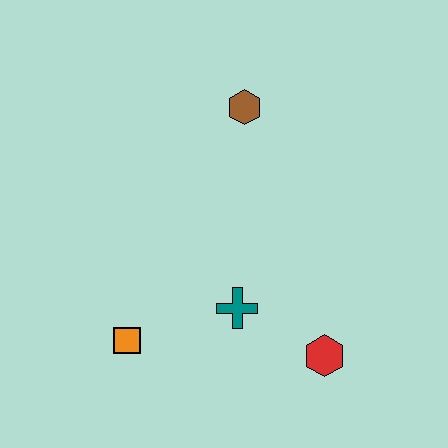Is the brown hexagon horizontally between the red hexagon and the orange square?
Yes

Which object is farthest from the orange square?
The brown hexagon is farthest from the orange square.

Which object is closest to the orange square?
The teal cross is closest to the orange square.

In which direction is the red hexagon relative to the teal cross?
The red hexagon is to the right of the teal cross.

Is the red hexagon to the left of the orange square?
No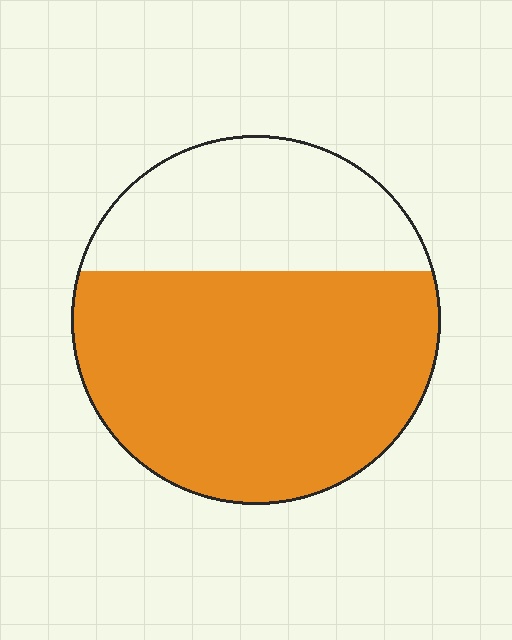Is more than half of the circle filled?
Yes.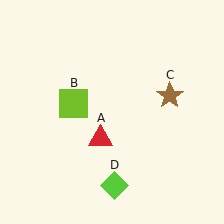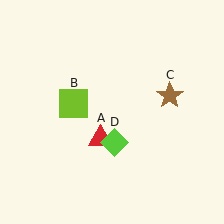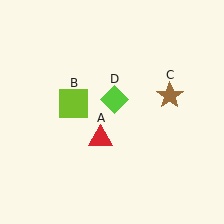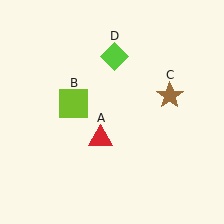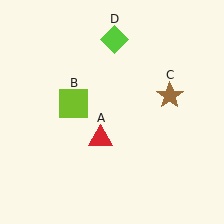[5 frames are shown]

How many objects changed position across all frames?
1 object changed position: lime diamond (object D).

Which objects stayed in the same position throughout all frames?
Red triangle (object A) and lime square (object B) and brown star (object C) remained stationary.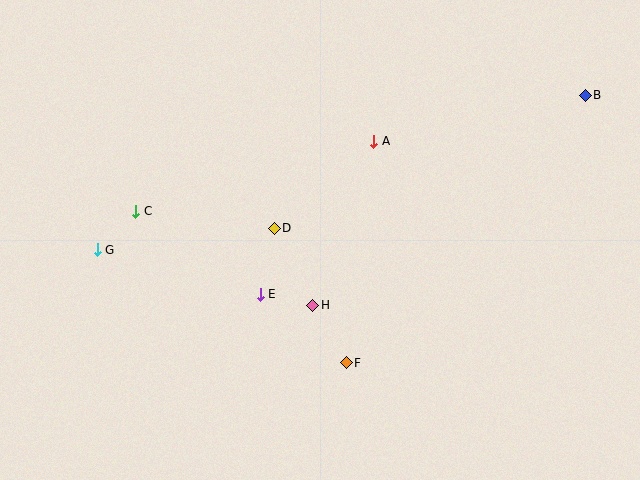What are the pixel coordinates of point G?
Point G is at (97, 250).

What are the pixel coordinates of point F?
Point F is at (346, 363).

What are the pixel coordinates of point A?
Point A is at (374, 141).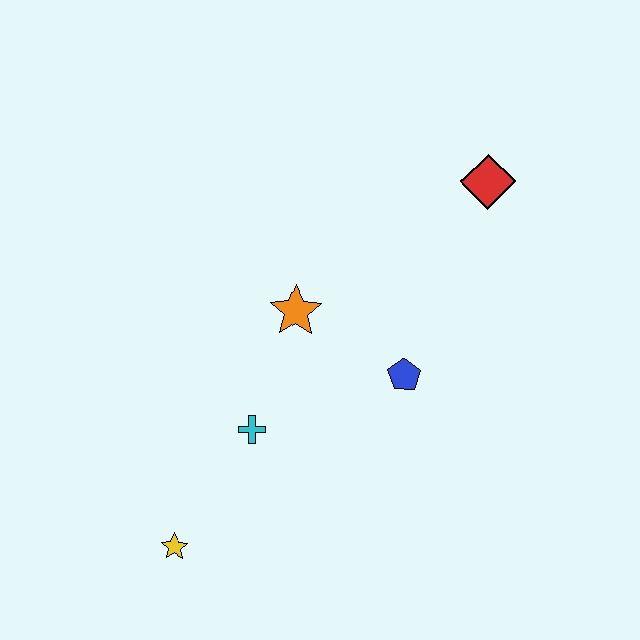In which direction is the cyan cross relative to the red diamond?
The cyan cross is below the red diamond.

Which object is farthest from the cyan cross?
The red diamond is farthest from the cyan cross.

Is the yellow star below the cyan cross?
Yes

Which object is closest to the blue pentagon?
The orange star is closest to the blue pentagon.